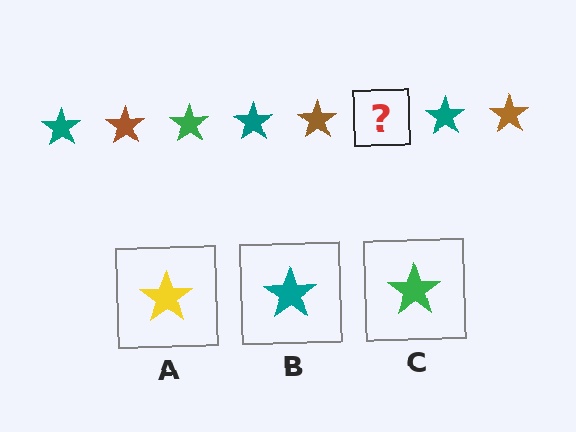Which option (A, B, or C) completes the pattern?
C.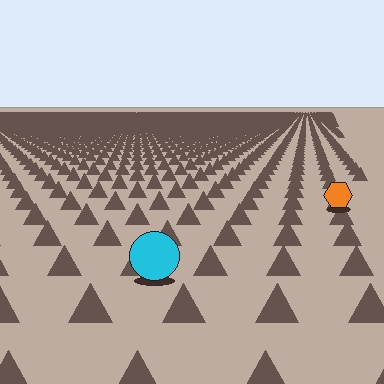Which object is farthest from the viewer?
The orange hexagon is farthest from the viewer. It appears smaller and the ground texture around it is denser.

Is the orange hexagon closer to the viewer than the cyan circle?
No. The cyan circle is closer — you can tell from the texture gradient: the ground texture is coarser near it.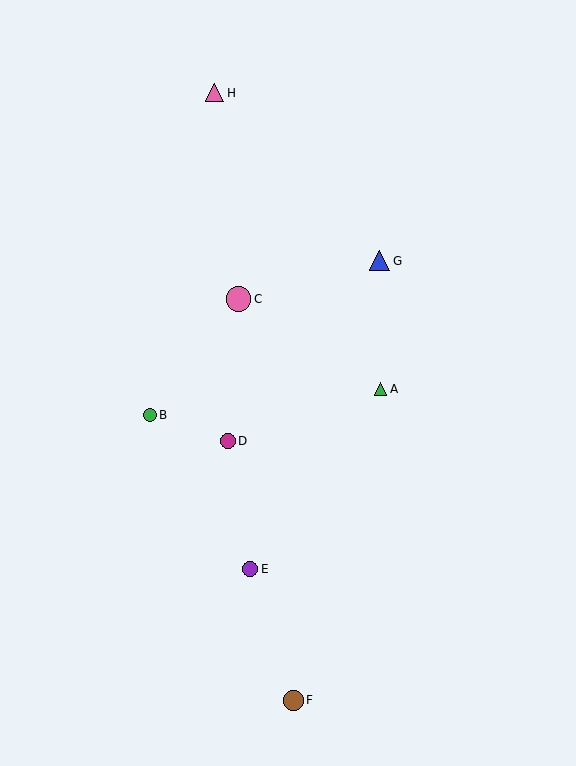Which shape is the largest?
The pink circle (labeled C) is the largest.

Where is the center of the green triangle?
The center of the green triangle is at (380, 389).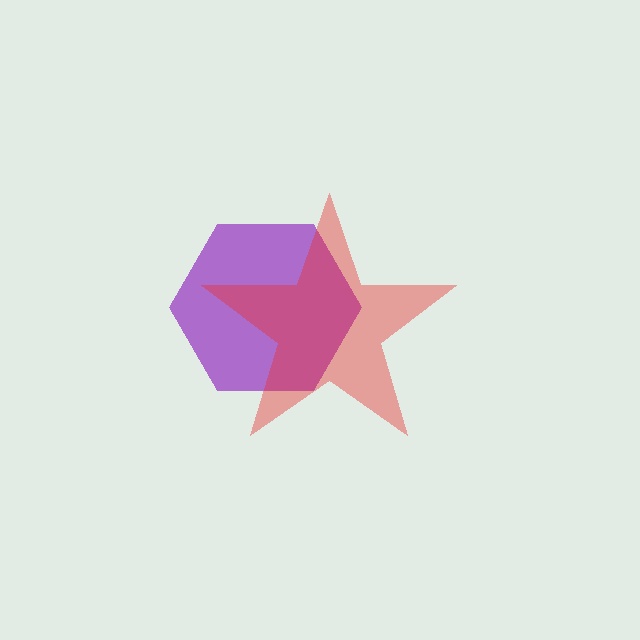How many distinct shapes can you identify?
There are 2 distinct shapes: a purple hexagon, a red star.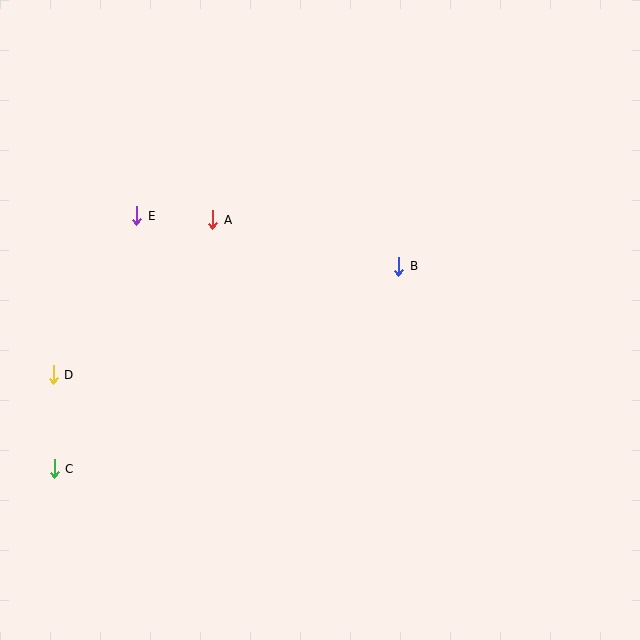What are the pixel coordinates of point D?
Point D is at (53, 375).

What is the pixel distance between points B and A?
The distance between B and A is 192 pixels.